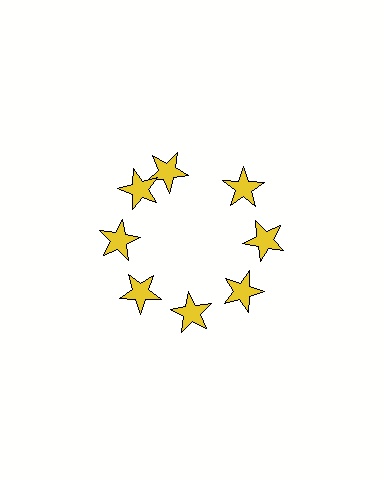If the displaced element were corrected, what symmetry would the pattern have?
It would have 8-fold rotational symmetry — the pattern would map onto itself every 45 degrees.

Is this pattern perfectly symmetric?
No. The 8 yellow stars are arranged in a ring, but one element near the 12 o'clock position is rotated out of alignment along the ring, breaking the 8-fold rotational symmetry.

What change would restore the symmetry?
The symmetry would be restored by rotating it back into even spacing with its neighbors so that all 8 stars sit at equal angles and equal distance from the center.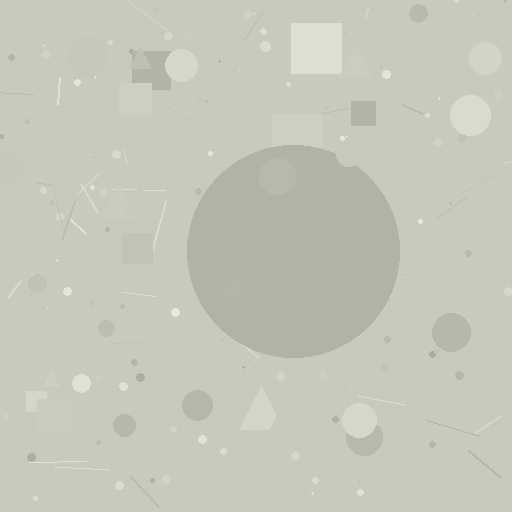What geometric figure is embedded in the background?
A circle is embedded in the background.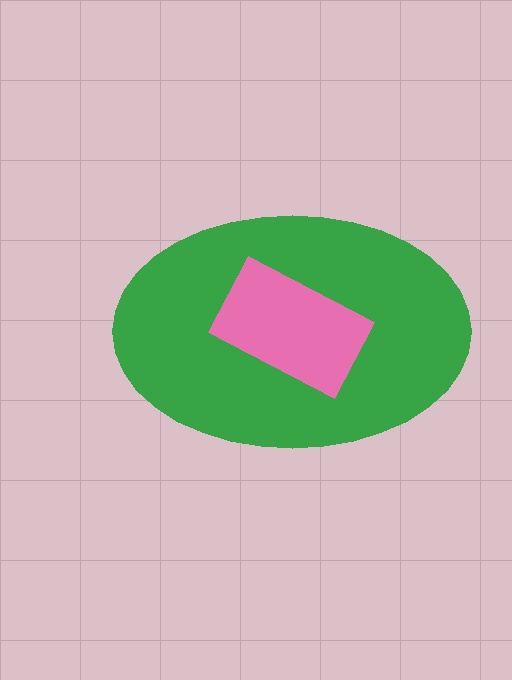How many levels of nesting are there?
2.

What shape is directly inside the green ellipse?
The pink rectangle.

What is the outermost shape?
The green ellipse.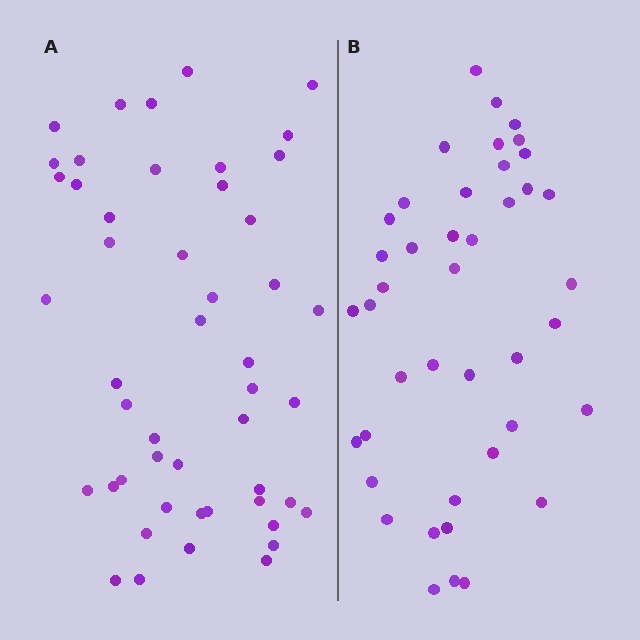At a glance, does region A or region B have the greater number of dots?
Region A (the left region) has more dots.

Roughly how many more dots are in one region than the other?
Region A has roughly 8 or so more dots than region B.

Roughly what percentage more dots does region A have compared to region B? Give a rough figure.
About 15% more.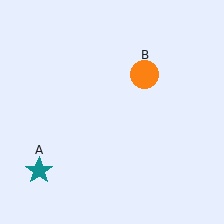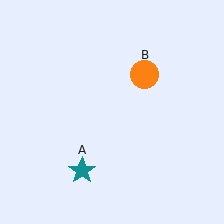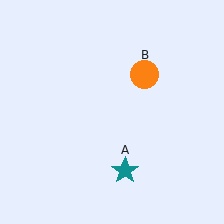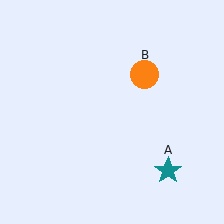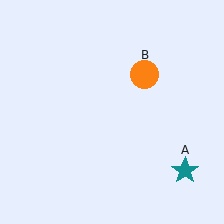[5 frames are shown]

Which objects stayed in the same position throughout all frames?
Orange circle (object B) remained stationary.